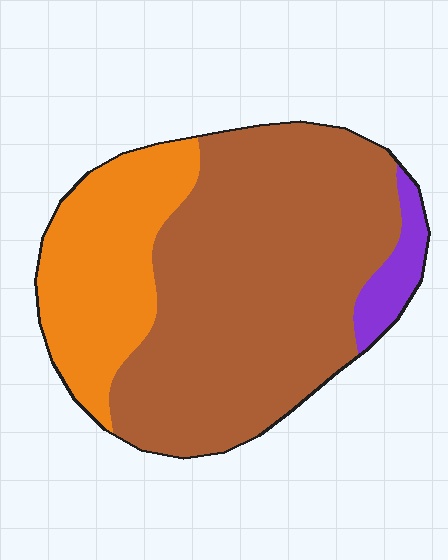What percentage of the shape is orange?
Orange takes up between a sixth and a third of the shape.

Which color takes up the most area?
Brown, at roughly 65%.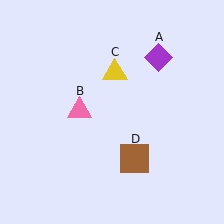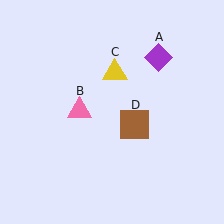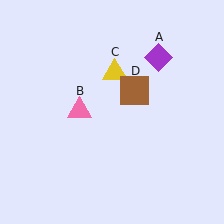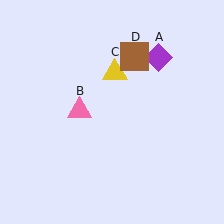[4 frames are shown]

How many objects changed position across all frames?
1 object changed position: brown square (object D).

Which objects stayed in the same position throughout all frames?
Purple diamond (object A) and pink triangle (object B) and yellow triangle (object C) remained stationary.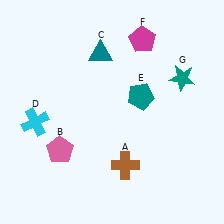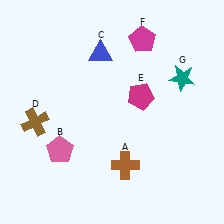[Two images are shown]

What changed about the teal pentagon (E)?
In Image 1, E is teal. In Image 2, it changed to magenta.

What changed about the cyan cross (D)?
In Image 1, D is cyan. In Image 2, it changed to brown.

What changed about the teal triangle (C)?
In Image 1, C is teal. In Image 2, it changed to blue.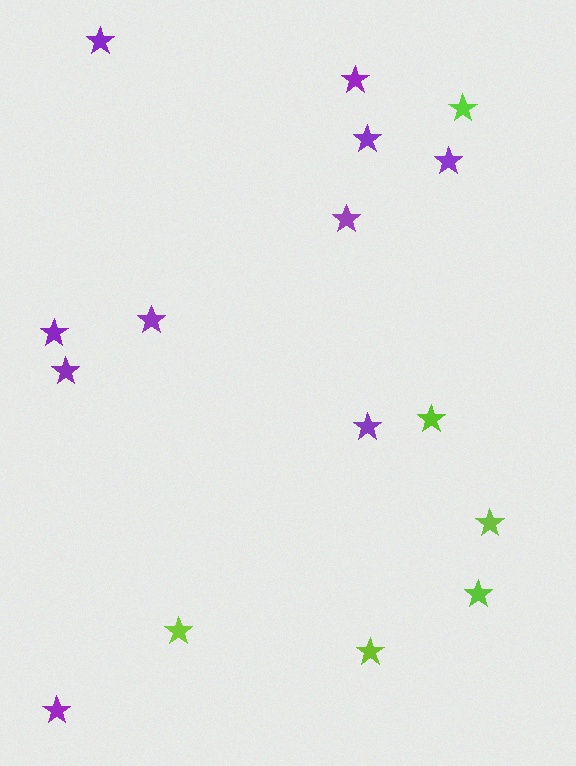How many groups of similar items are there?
There are 2 groups: one group of purple stars (10) and one group of lime stars (6).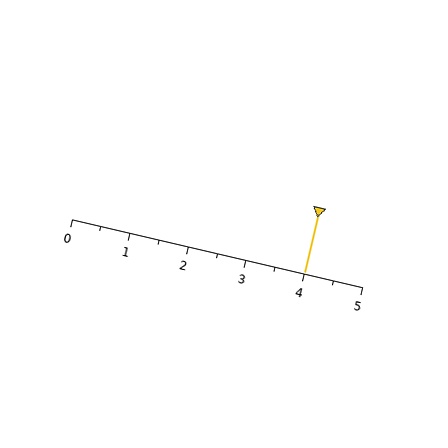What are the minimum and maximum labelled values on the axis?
The axis runs from 0 to 5.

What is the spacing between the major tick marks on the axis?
The major ticks are spaced 1 apart.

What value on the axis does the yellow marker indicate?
The marker indicates approximately 4.